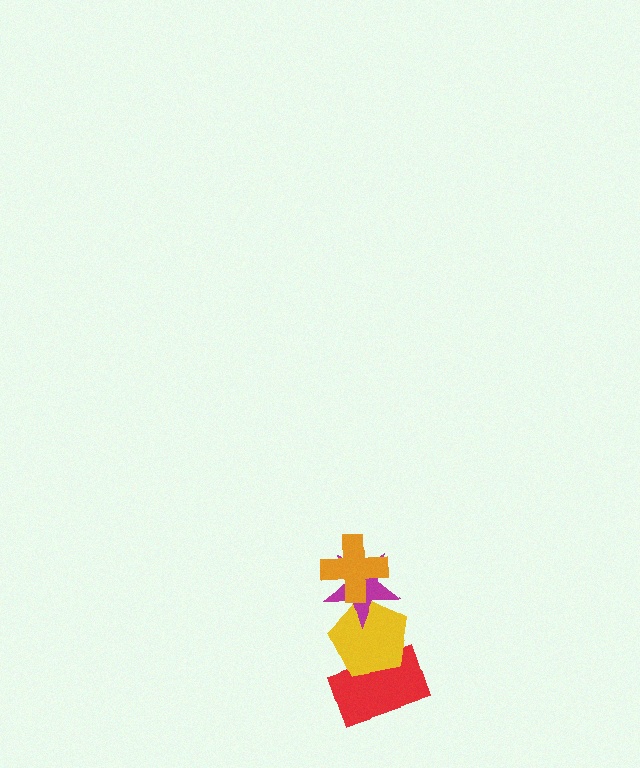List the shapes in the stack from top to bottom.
From top to bottom: the orange cross, the magenta star, the yellow pentagon, the red rectangle.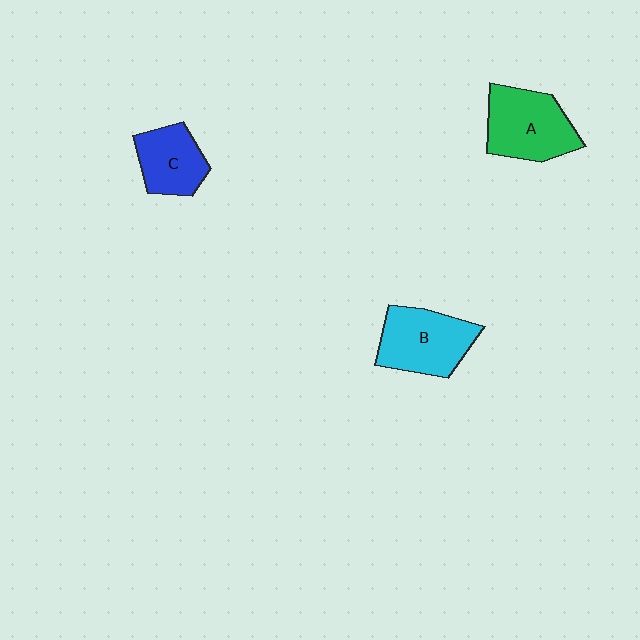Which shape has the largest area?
Shape A (green).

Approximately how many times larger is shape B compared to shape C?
Approximately 1.3 times.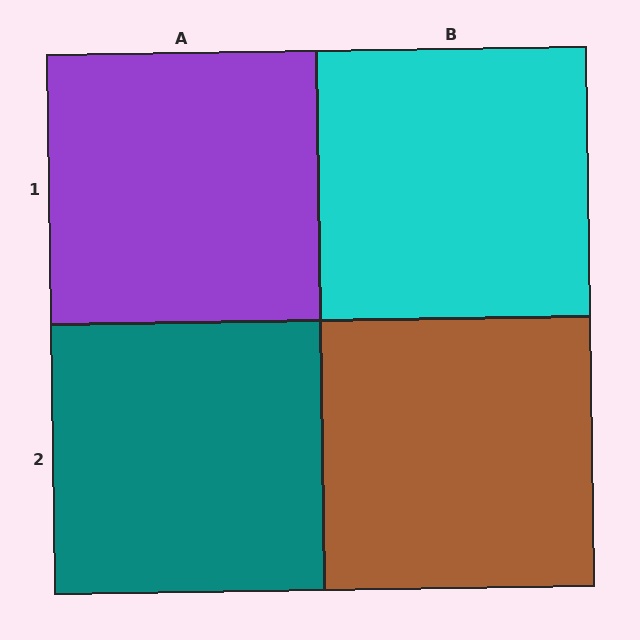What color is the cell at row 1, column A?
Purple.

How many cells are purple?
1 cell is purple.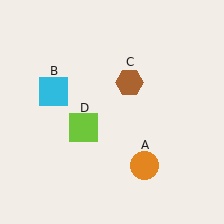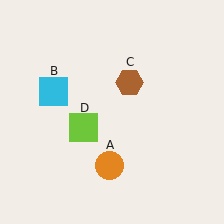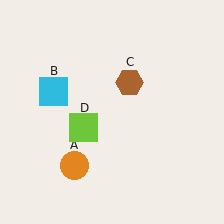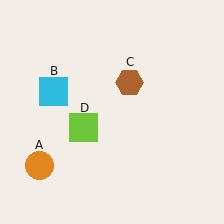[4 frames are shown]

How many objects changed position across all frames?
1 object changed position: orange circle (object A).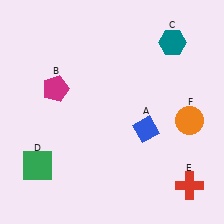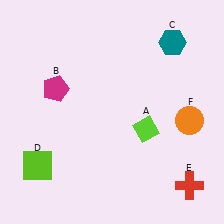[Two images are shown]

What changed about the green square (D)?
In Image 1, D is green. In Image 2, it changed to lime.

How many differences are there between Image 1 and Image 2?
There are 2 differences between the two images.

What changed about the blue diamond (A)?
In Image 1, A is blue. In Image 2, it changed to lime.